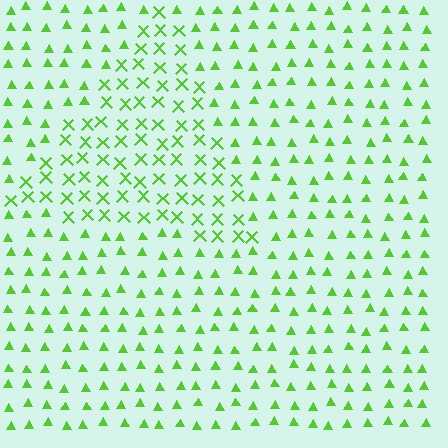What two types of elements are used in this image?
The image uses X marks inside the triangle region and triangles outside it.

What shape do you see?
I see a triangle.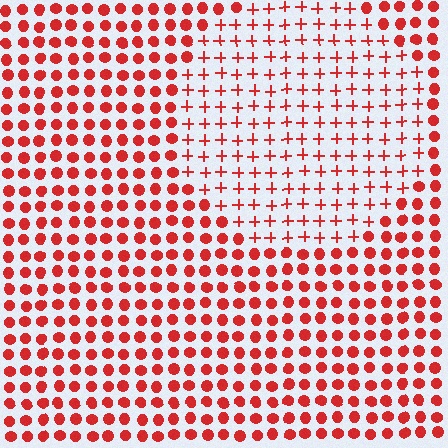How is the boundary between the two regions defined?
The boundary is defined by a change in element shape: plus signs inside vs. circles outside. All elements share the same color and spacing.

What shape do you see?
I see a circle.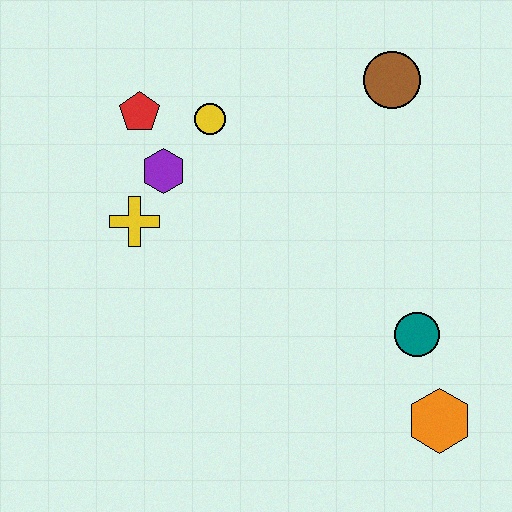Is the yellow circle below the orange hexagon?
No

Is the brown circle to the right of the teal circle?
No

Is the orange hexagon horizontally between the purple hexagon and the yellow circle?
No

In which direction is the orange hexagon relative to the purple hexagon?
The orange hexagon is to the right of the purple hexagon.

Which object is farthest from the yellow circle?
The orange hexagon is farthest from the yellow circle.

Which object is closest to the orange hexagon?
The teal circle is closest to the orange hexagon.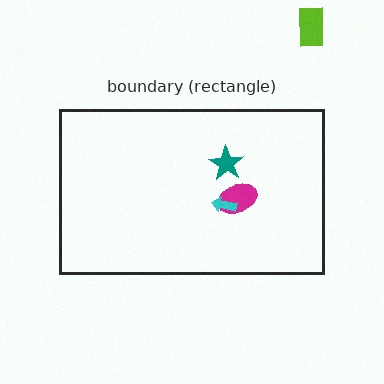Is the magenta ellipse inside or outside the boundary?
Inside.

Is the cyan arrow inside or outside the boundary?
Inside.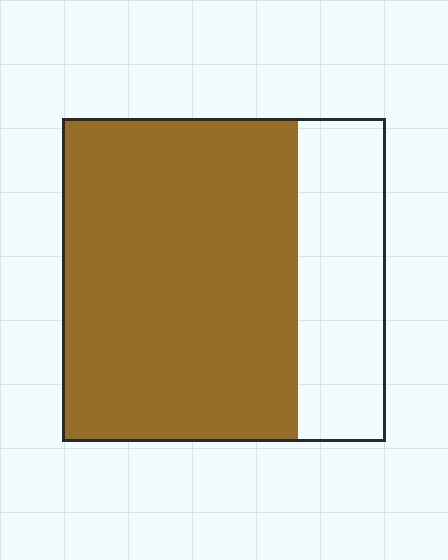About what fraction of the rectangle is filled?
About three quarters (3/4).